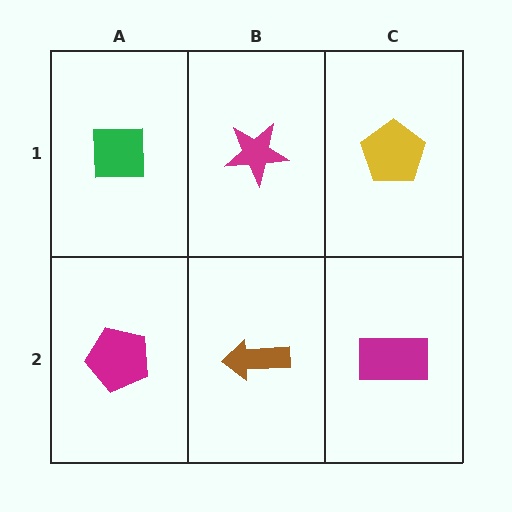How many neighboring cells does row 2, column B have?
3.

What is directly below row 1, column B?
A brown arrow.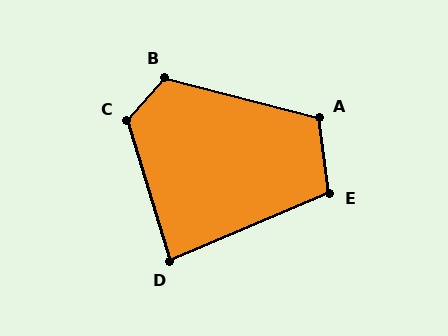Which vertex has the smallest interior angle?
D, at approximately 84 degrees.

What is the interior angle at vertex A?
Approximately 112 degrees (obtuse).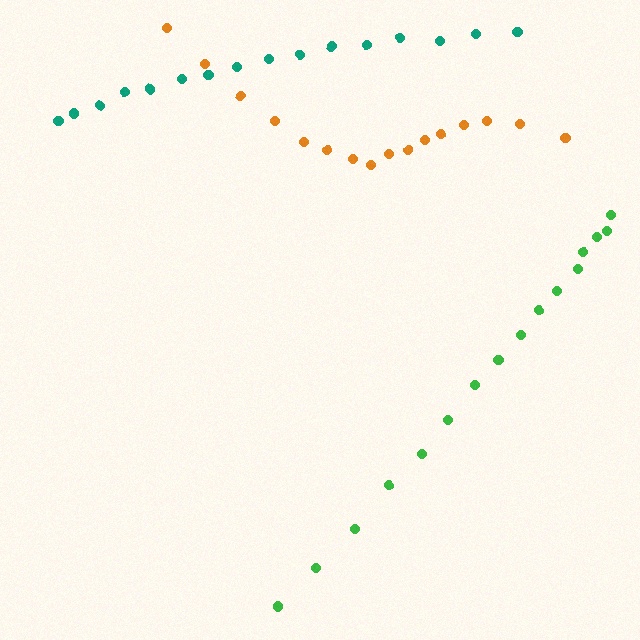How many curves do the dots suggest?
There are 3 distinct paths.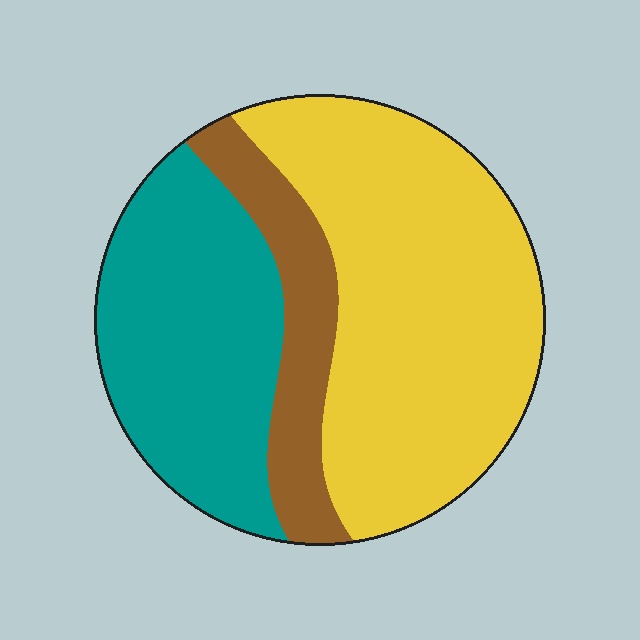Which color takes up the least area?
Brown, at roughly 15%.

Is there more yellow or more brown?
Yellow.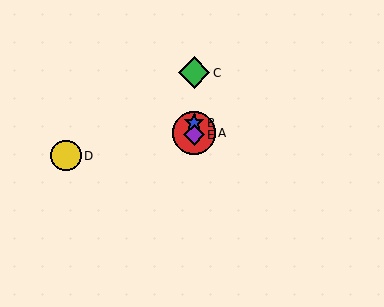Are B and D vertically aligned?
No, B is at x≈194 and D is at x≈66.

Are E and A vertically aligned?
Yes, both are at x≈194.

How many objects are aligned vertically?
4 objects (A, B, C, E) are aligned vertically.